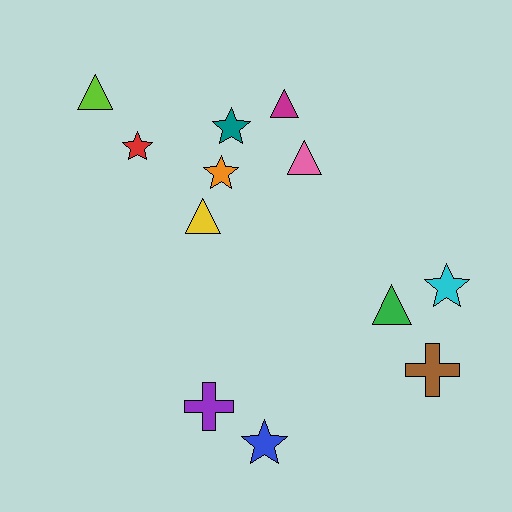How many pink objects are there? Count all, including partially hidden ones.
There is 1 pink object.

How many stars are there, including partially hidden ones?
There are 5 stars.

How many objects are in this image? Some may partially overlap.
There are 12 objects.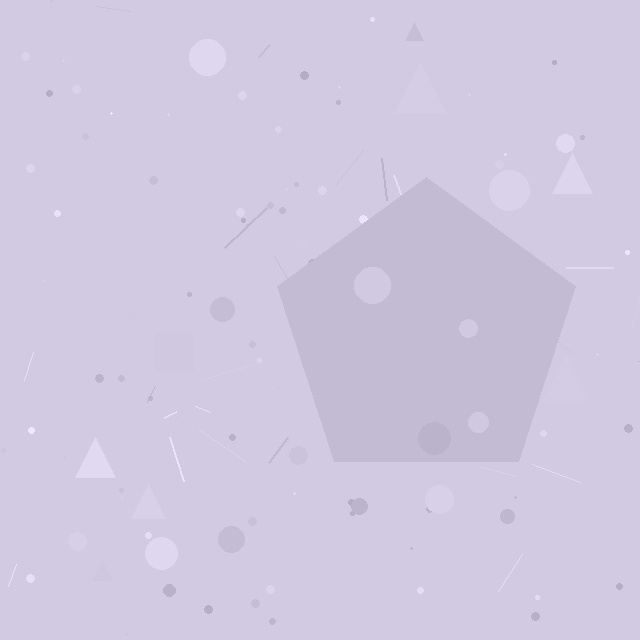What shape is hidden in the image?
A pentagon is hidden in the image.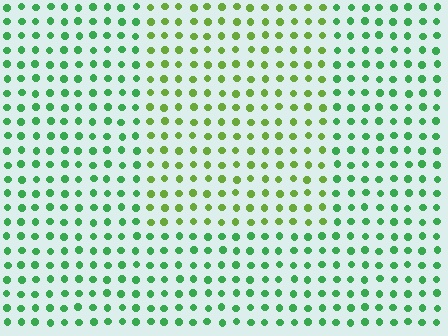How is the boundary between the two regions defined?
The boundary is defined purely by a slight shift in hue (about 38 degrees). Spacing, size, and orientation are identical on both sides.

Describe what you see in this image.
The image is filled with small green elements in a uniform arrangement. A rectangle-shaped region is visible where the elements are tinted to a slightly different hue, forming a subtle color boundary.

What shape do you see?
I see a rectangle.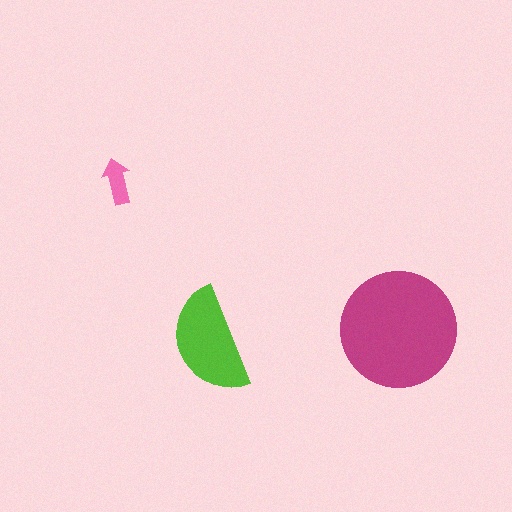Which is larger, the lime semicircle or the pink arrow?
The lime semicircle.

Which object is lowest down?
The lime semicircle is bottommost.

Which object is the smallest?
The pink arrow.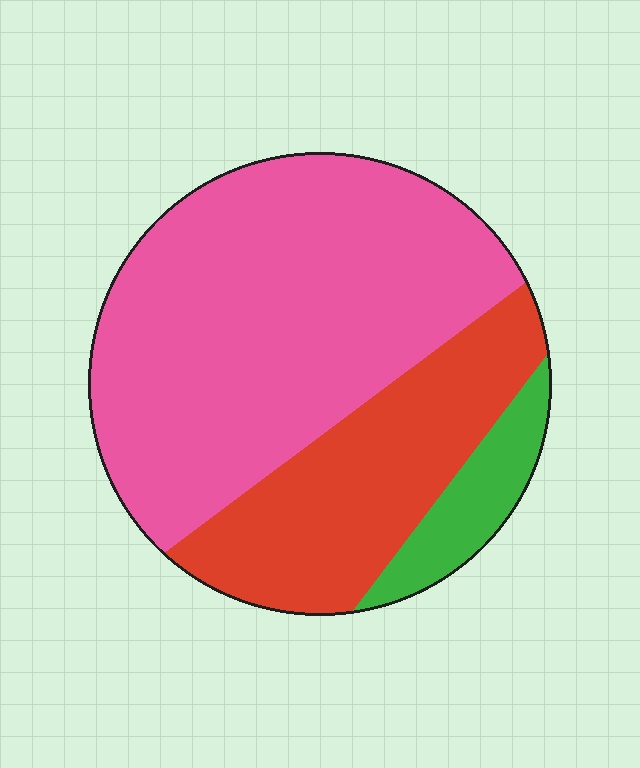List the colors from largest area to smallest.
From largest to smallest: pink, red, green.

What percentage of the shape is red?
Red covers 29% of the shape.